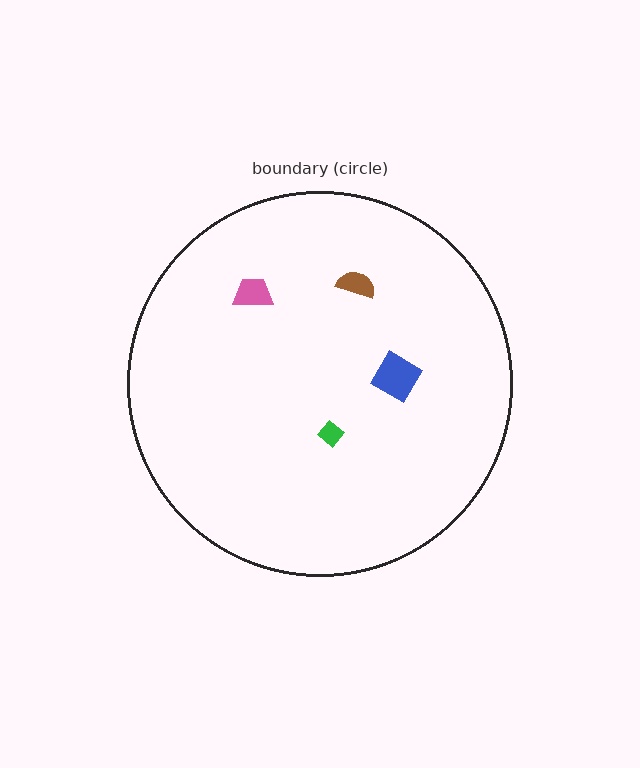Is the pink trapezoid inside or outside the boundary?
Inside.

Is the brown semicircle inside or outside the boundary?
Inside.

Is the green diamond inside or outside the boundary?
Inside.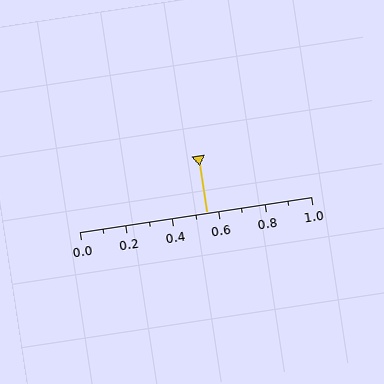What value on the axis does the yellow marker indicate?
The marker indicates approximately 0.55.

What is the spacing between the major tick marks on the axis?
The major ticks are spaced 0.2 apart.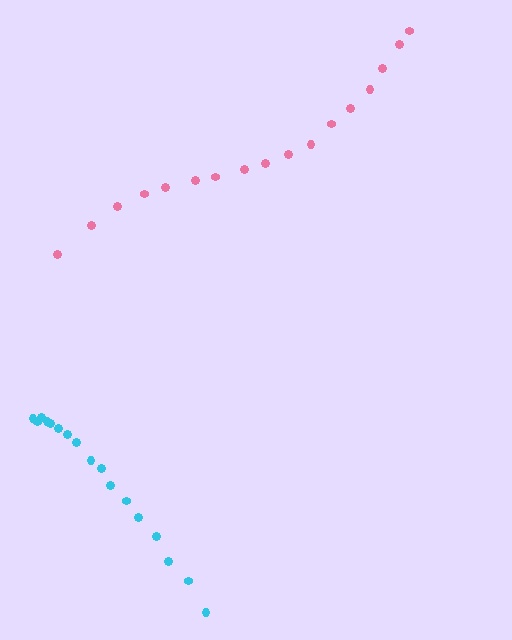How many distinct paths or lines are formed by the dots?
There are 2 distinct paths.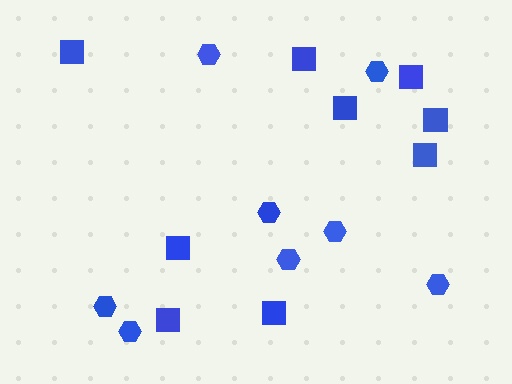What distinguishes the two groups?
There are 2 groups: one group of squares (9) and one group of hexagons (8).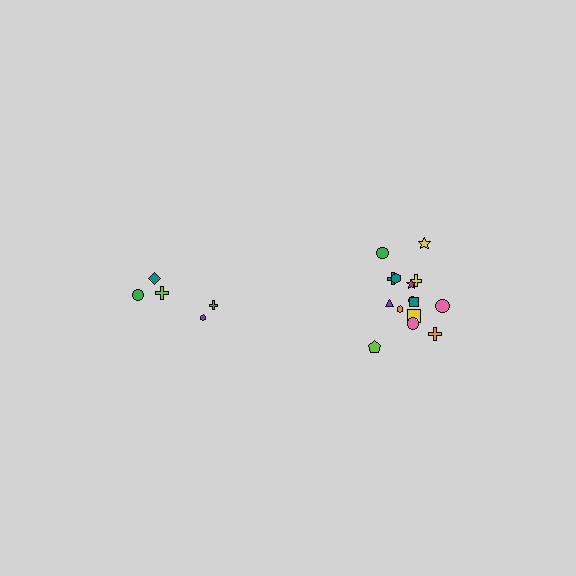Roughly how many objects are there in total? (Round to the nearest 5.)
Roughly 20 objects in total.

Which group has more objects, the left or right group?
The right group.